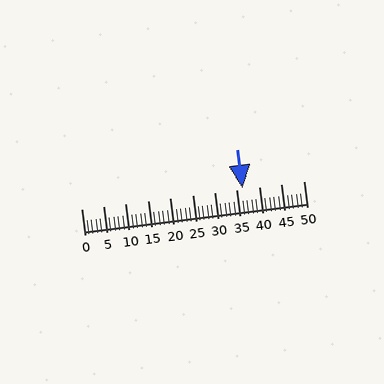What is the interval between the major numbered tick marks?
The major tick marks are spaced 5 units apart.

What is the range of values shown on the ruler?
The ruler shows values from 0 to 50.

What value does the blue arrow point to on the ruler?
The blue arrow points to approximately 36.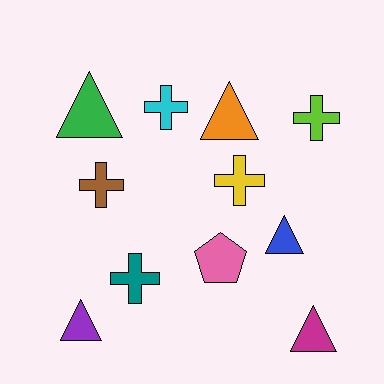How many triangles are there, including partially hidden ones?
There are 5 triangles.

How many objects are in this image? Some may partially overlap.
There are 11 objects.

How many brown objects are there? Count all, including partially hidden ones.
There is 1 brown object.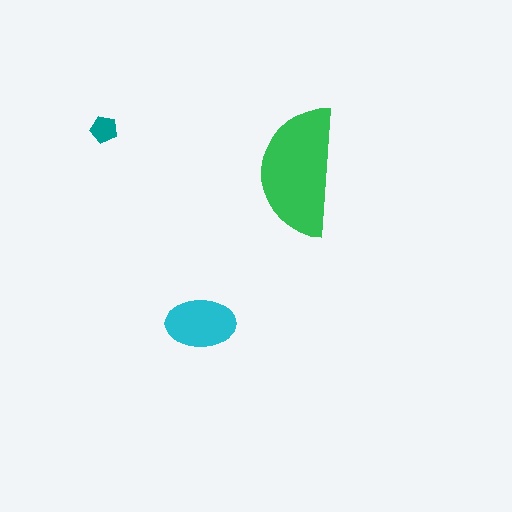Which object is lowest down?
The cyan ellipse is bottommost.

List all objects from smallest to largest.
The teal pentagon, the cyan ellipse, the green semicircle.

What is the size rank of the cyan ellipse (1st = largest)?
2nd.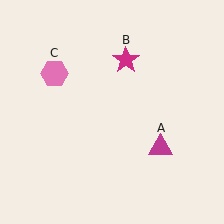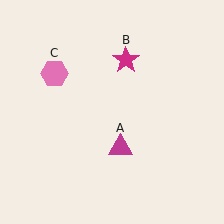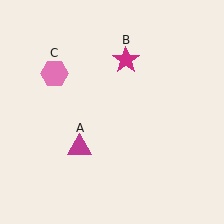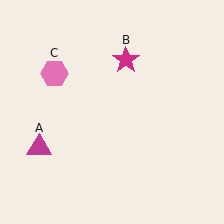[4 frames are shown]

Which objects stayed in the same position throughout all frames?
Magenta star (object B) and pink hexagon (object C) remained stationary.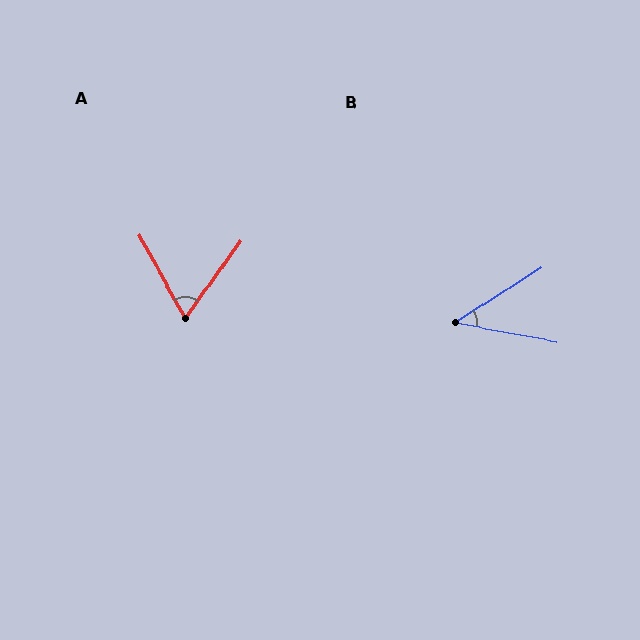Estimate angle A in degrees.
Approximately 65 degrees.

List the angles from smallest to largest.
B (43°), A (65°).